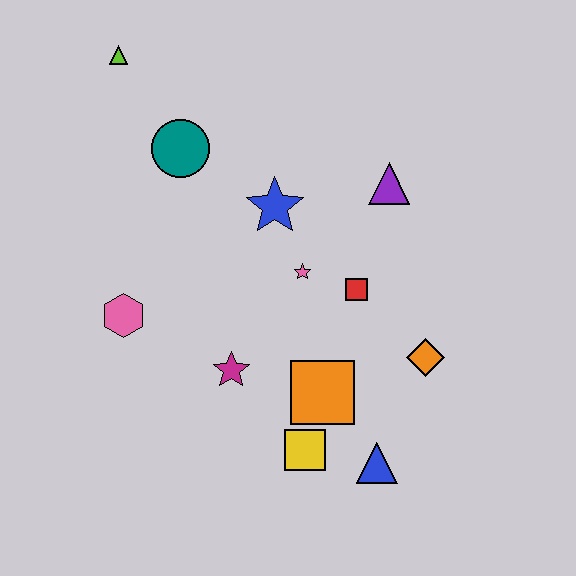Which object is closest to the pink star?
The red square is closest to the pink star.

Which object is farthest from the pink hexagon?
The orange diamond is farthest from the pink hexagon.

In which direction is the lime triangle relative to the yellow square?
The lime triangle is above the yellow square.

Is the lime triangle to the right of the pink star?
No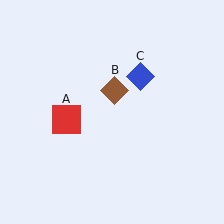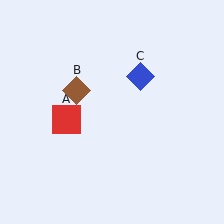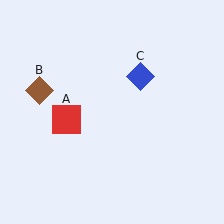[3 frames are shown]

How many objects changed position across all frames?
1 object changed position: brown diamond (object B).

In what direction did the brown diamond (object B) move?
The brown diamond (object B) moved left.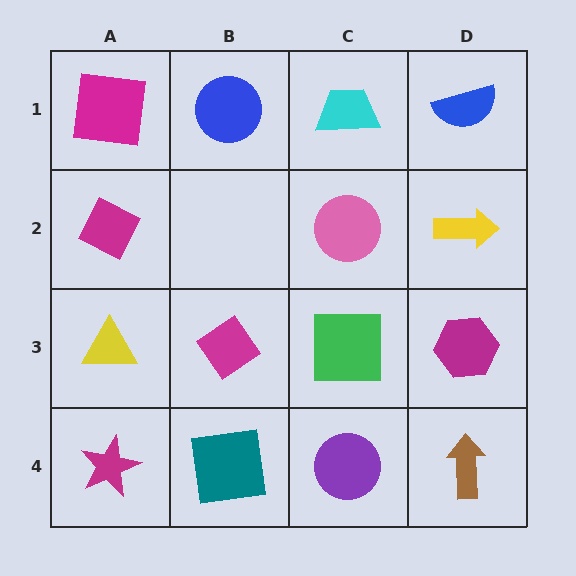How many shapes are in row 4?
4 shapes.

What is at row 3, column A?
A yellow triangle.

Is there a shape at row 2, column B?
No, that cell is empty.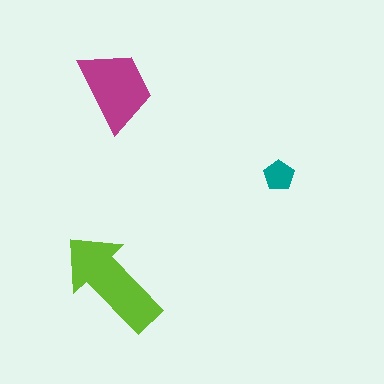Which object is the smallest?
The teal pentagon.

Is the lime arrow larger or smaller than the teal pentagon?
Larger.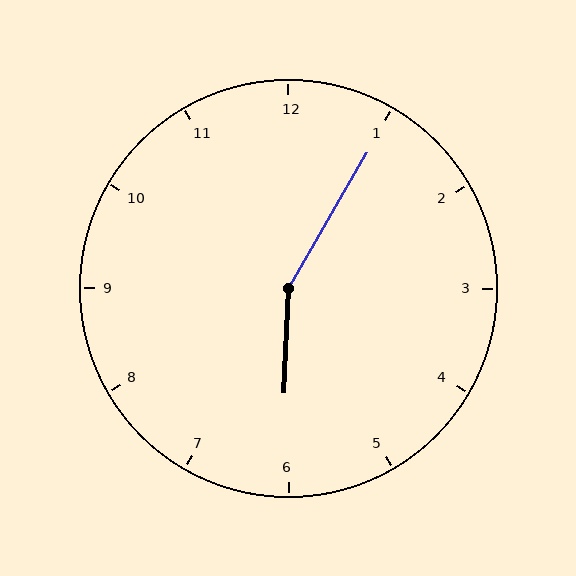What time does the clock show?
6:05.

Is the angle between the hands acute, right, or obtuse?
It is obtuse.